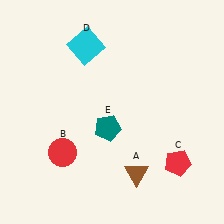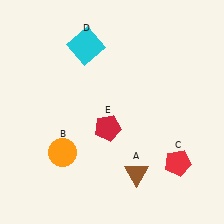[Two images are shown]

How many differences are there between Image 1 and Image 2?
There are 2 differences between the two images.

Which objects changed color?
B changed from red to orange. E changed from teal to red.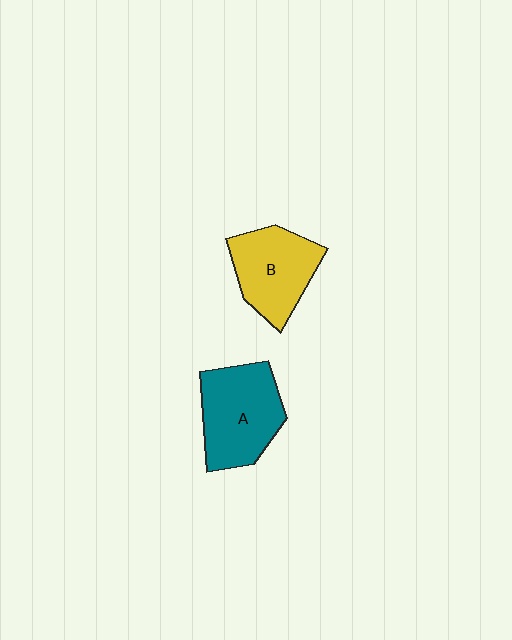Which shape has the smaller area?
Shape B (yellow).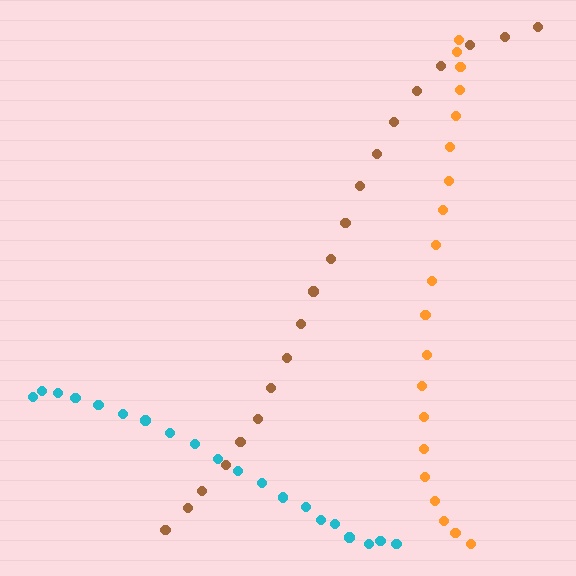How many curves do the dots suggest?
There are 3 distinct paths.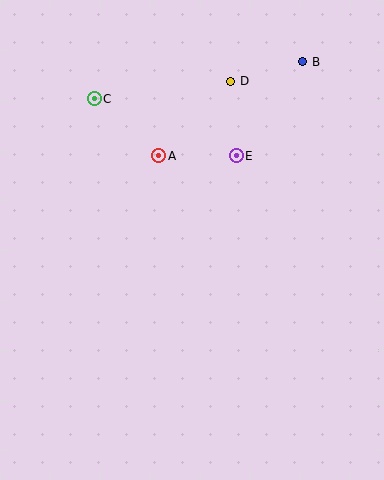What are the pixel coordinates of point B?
Point B is at (303, 62).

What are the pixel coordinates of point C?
Point C is at (94, 99).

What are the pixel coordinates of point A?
Point A is at (159, 156).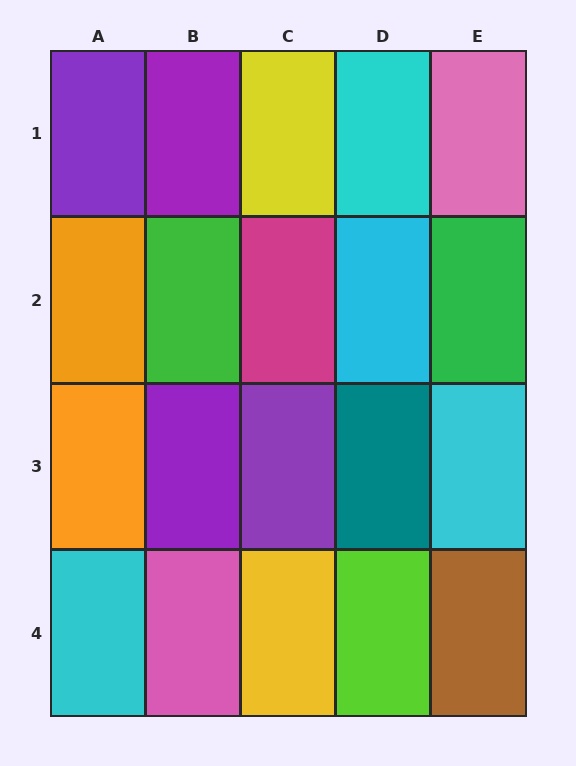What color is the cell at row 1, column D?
Cyan.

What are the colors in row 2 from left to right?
Orange, green, magenta, cyan, green.